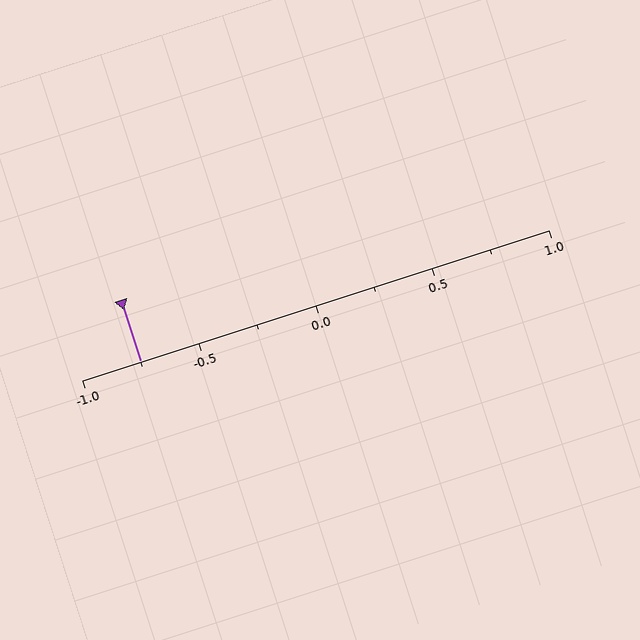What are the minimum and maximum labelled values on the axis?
The axis runs from -1.0 to 1.0.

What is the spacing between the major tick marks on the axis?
The major ticks are spaced 0.5 apart.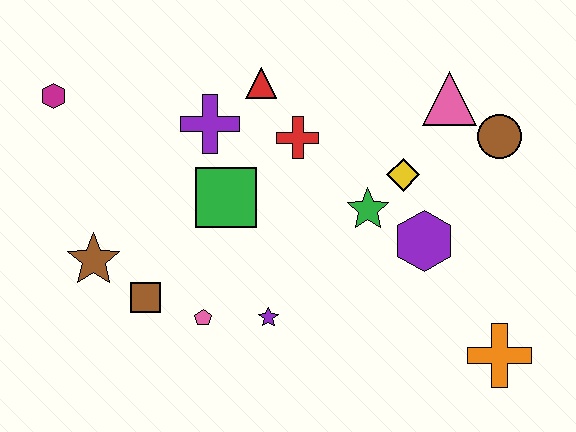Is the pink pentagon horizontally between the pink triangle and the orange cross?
No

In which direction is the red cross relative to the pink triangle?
The red cross is to the left of the pink triangle.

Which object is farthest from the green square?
The orange cross is farthest from the green square.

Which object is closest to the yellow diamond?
The green star is closest to the yellow diamond.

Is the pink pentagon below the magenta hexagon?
Yes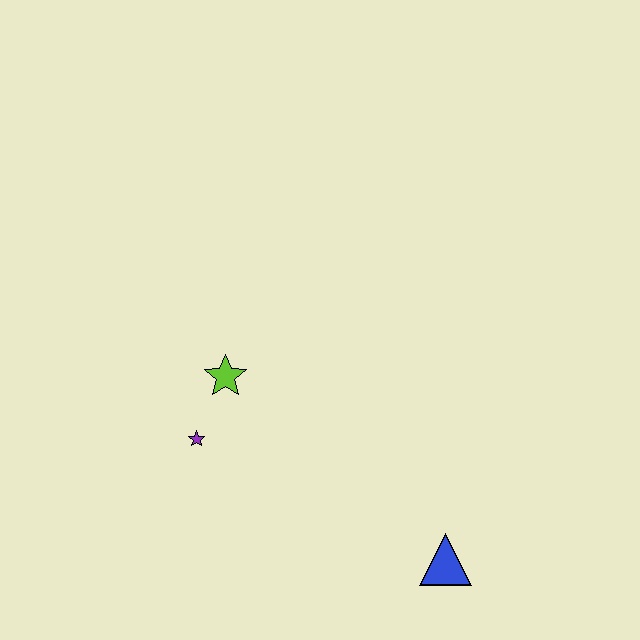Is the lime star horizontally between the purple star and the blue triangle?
Yes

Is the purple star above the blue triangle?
Yes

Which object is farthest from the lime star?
The blue triangle is farthest from the lime star.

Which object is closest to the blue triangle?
The purple star is closest to the blue triangle.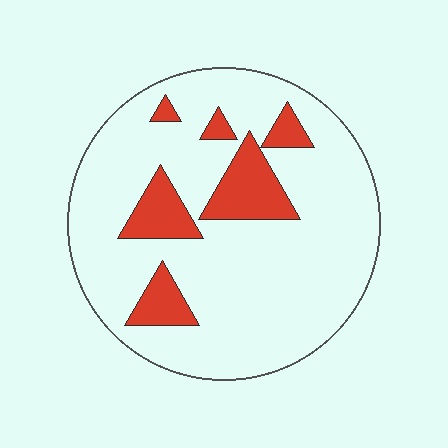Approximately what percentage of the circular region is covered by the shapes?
Approximately 15%.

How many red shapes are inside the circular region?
6.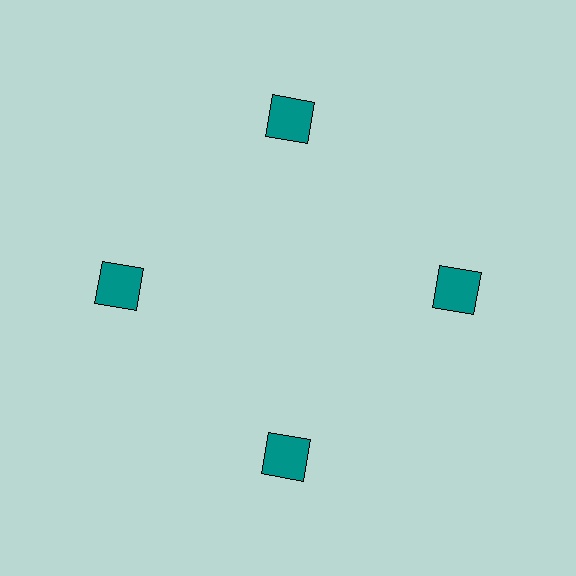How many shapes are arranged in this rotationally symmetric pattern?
There are 4 shapes, arranged in 4 groups of 1.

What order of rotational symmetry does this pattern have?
This pattern has 4-fold rotational symmetry.